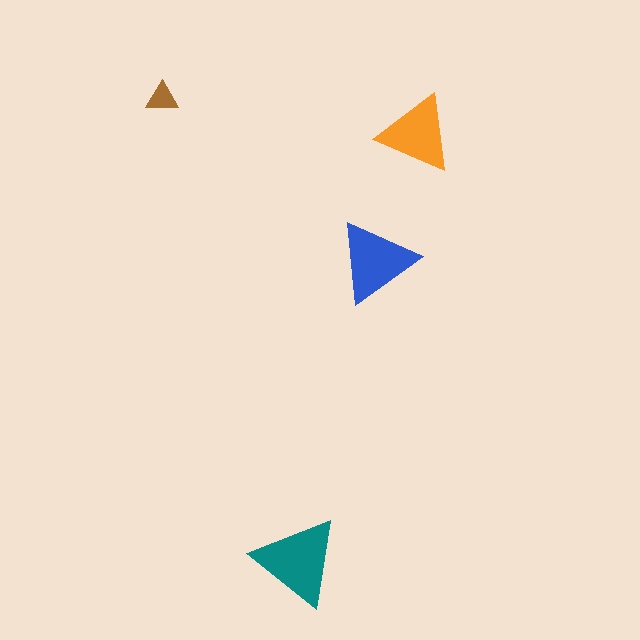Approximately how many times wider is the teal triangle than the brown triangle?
About 2.5 times wider.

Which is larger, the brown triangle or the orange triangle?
The orange one.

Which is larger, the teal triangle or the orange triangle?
The teal one.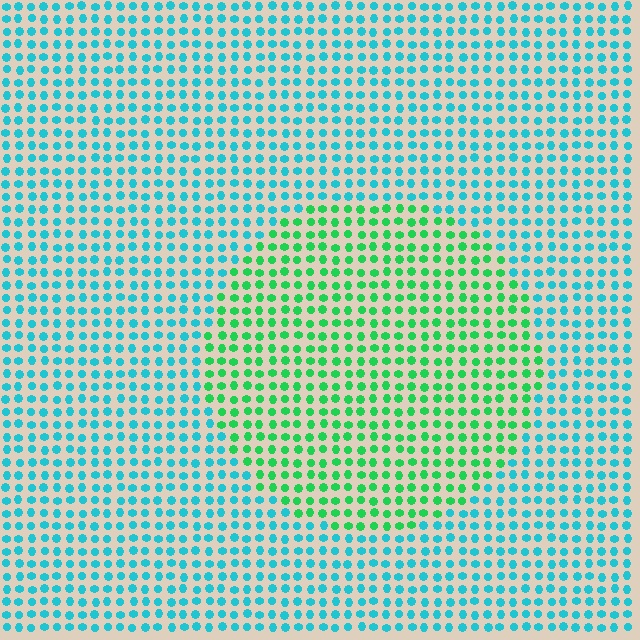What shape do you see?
I see a circle.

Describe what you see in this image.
The image is filled with small cyan elements in a uniform arrangement. A circle-shaped region is visible where the elements are tinted to a slightly different hue, forming a subtle color boundary.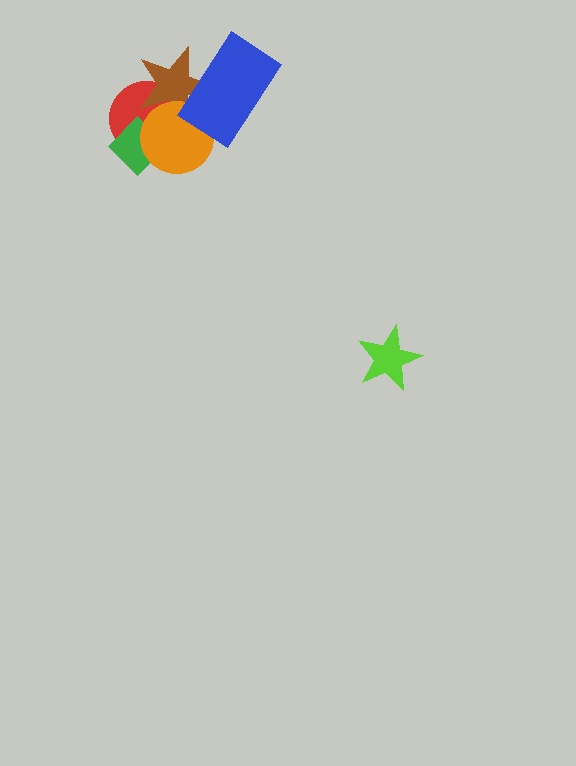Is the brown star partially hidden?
Yes, it is partially covered by another shape.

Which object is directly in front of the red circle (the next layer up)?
The green diamond is directly in front of the red circle.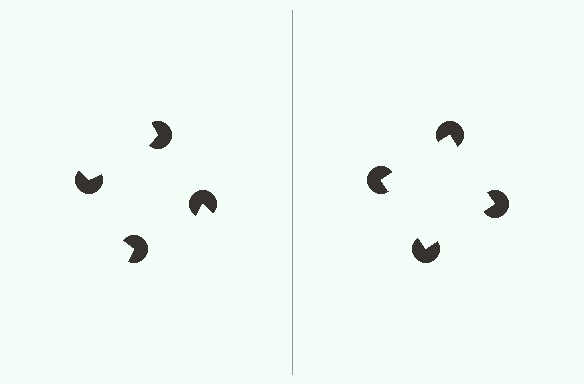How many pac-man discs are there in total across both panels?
8 — 4 on each side.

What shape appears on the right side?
An illusory square.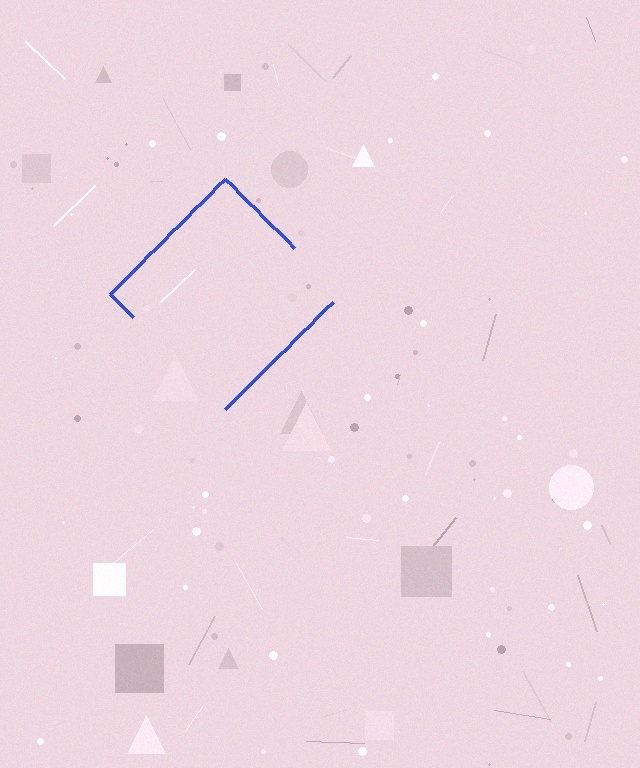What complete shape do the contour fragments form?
The contour fragments form a diamond.